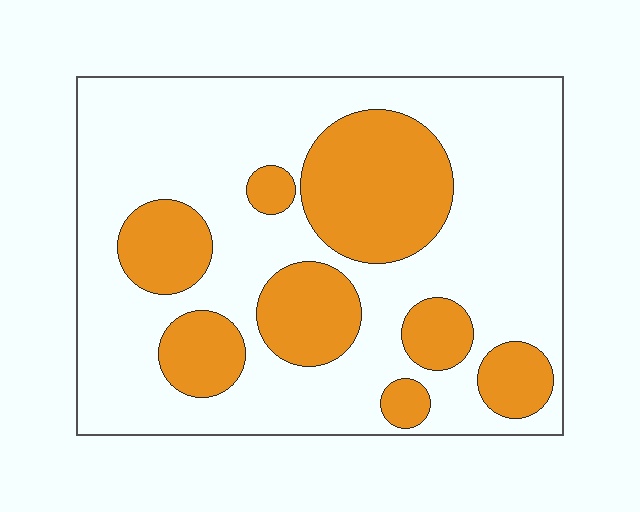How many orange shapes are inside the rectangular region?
8.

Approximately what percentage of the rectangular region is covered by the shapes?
Approximately 30%.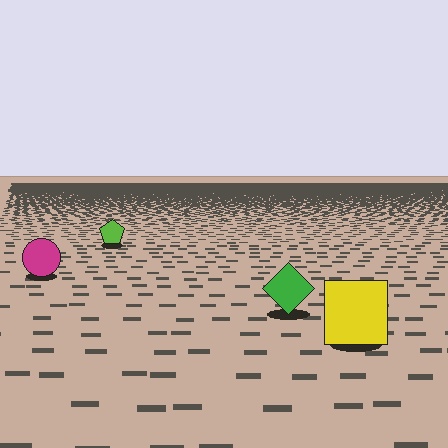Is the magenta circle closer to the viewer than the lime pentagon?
Yes. The magenta circle is closer — you can tell from the texture gradient: the ground texture is coarser near it.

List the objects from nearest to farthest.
From nearest to farthest: the yellow square, the green diamond, the magenta circle, the lime pentagon.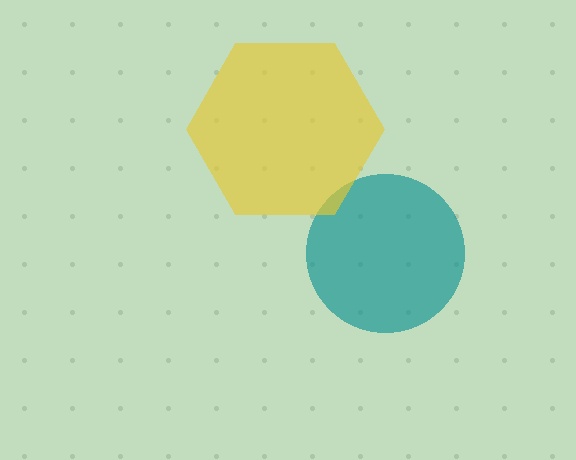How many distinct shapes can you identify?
There are 2 distinct shapes: a teal circle, a yellow hexagon.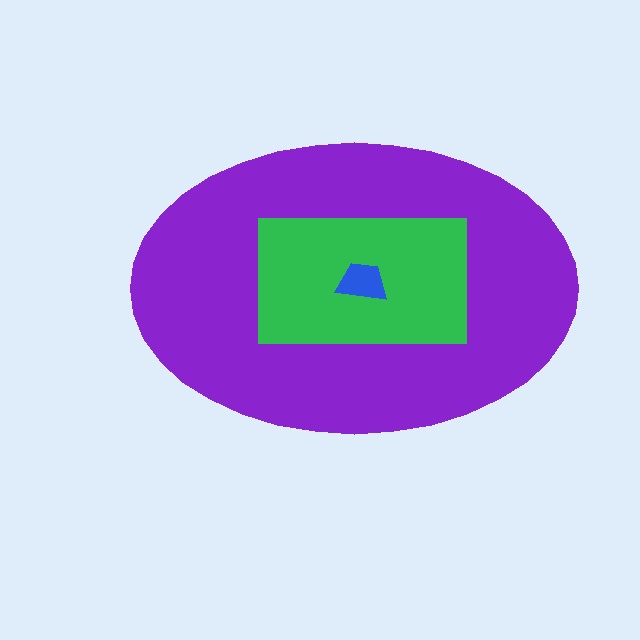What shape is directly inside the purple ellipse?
The green rectangle.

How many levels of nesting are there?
3.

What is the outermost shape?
The purple ellipse.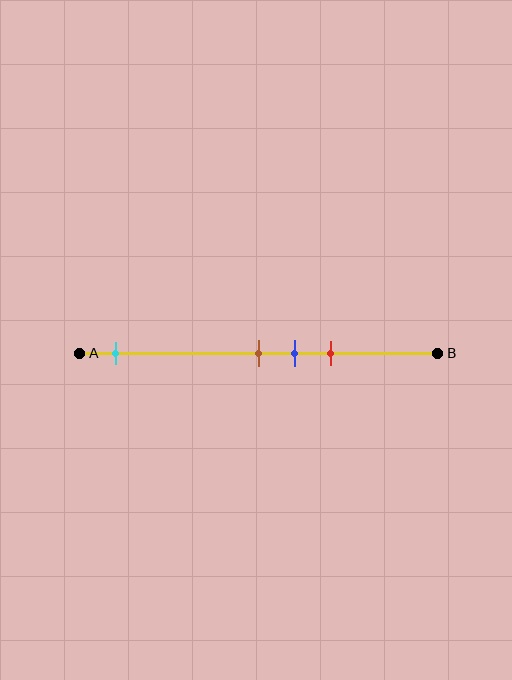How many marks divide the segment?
There are 4 marks dividing the segment.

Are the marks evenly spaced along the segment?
No, the marks are not evenly spaced.